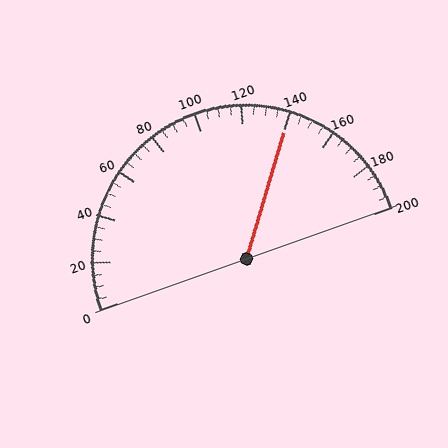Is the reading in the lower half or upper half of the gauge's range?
The reading is in the upper half of the range (0 to 200).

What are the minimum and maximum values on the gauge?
The gauge ranges from 0 to 200.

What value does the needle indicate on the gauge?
The needle indicates approximately 140.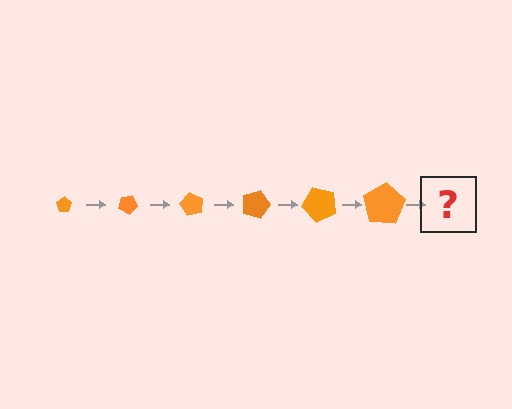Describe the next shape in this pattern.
It should be a pentagon, larger than the previous one and rotated 180 degrees from the start.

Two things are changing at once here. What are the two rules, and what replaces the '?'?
The two rules are that the pentagon grows larger each step and it rotates 30 degrees each step. The '?' should be a pentagon, larger than the previous one and rotated 180 degrees from the start.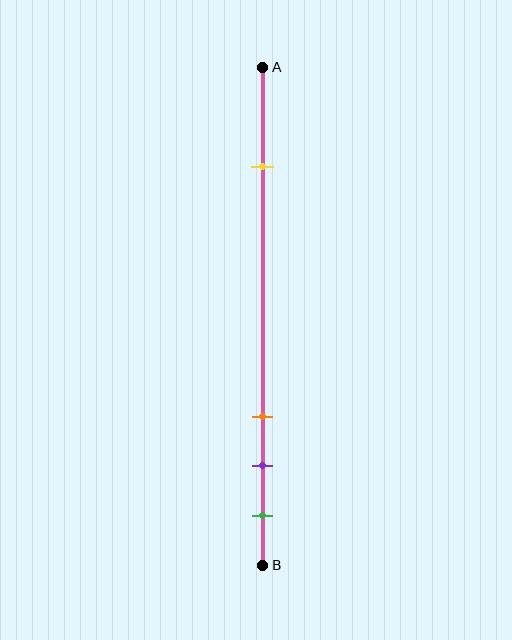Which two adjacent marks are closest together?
The purple and green marks are the closest adjacent pair.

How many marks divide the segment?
There are 4 marks dividing the segment.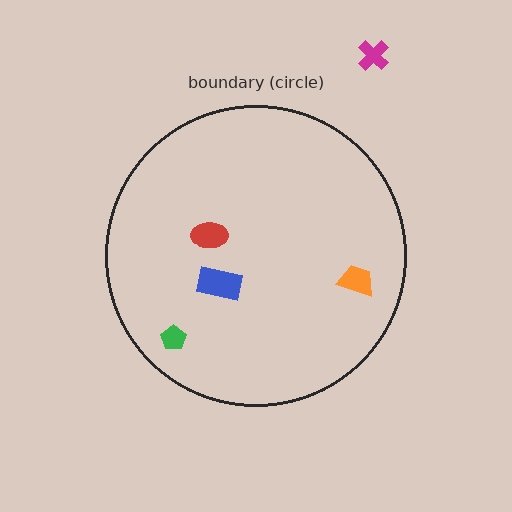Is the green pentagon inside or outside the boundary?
Inside.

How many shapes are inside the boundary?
4 inside, 1 outside.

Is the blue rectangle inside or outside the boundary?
Inside.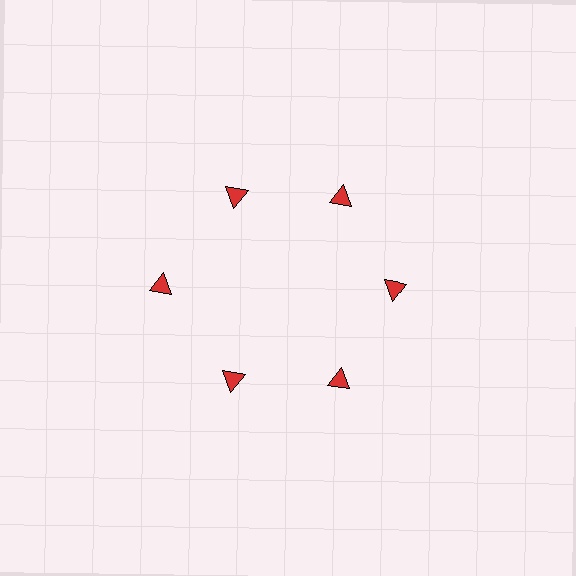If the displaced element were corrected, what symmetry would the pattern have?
It would have 6-fold rotational symmetry — the pattern would map onto itself every 60 degrees.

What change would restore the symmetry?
The symmetry would be restored by moving it inward, back onto the ring so that all 6 triangles sit at equal angles and equal distance from the center.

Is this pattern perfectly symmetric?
No. The 6 red triangles are arranged in a ring, but one element near the 9 o'clock position is pushed outward from the center, breaking the 6-fold rotational symmetry.